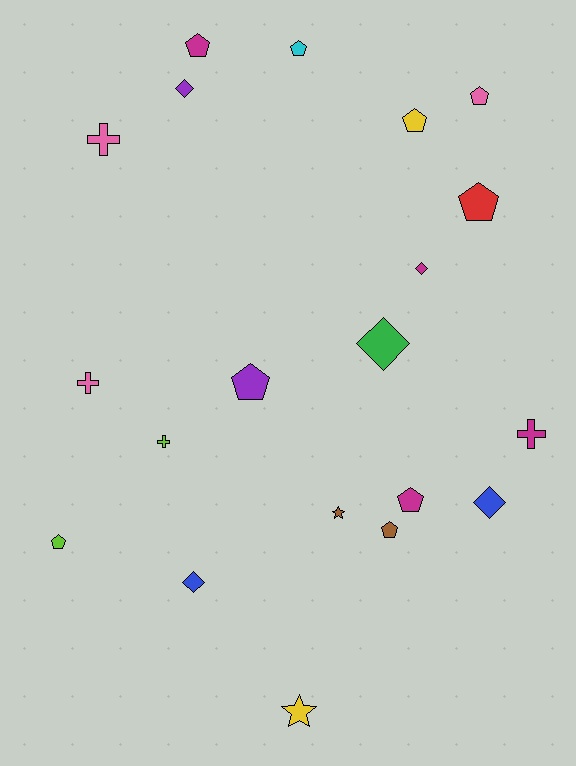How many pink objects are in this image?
There are 3 pink objects.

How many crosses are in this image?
There are 4 crosses.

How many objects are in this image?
There are 20 objects.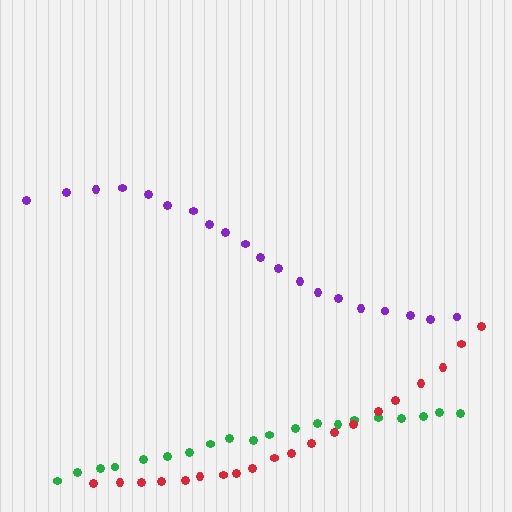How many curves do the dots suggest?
There are 3 distinct paths.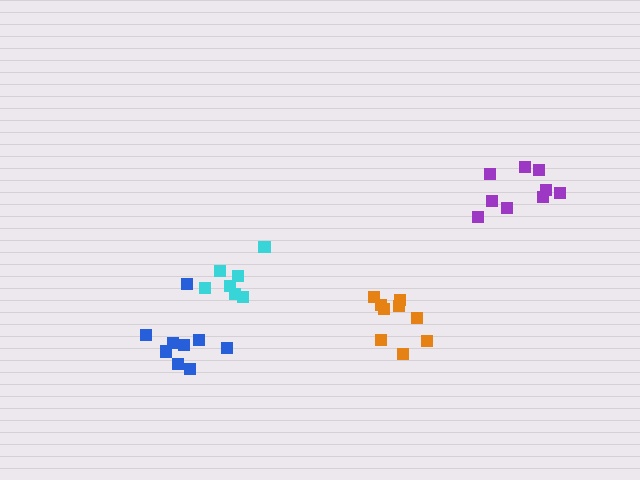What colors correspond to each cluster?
The clusters are colored: purple, cyan, blue, orange.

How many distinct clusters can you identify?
There are 4 distinct clusters.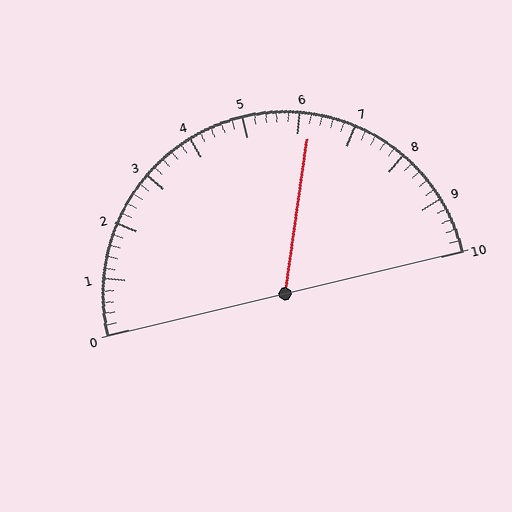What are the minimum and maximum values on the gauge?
The gauge ranges from 0 to 10.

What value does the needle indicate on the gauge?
The needle indicates approximately 6.2.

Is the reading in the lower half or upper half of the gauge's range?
The reading is in the upper half of the range (0 to 10).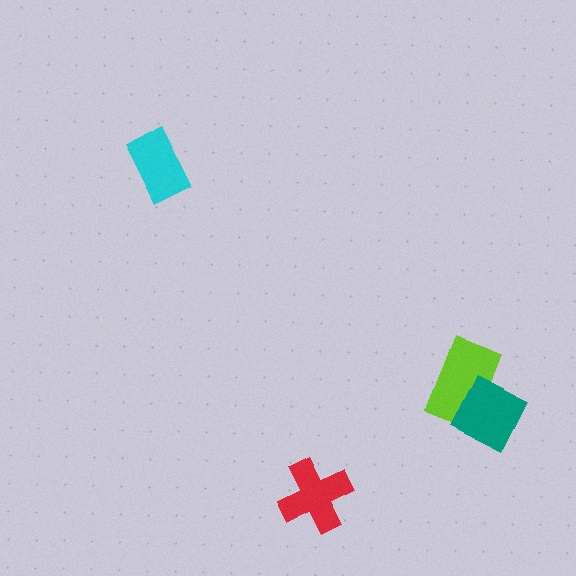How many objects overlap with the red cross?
0 objects overlap with the red cross.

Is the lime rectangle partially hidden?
Yes, it is partially covered by another shape.